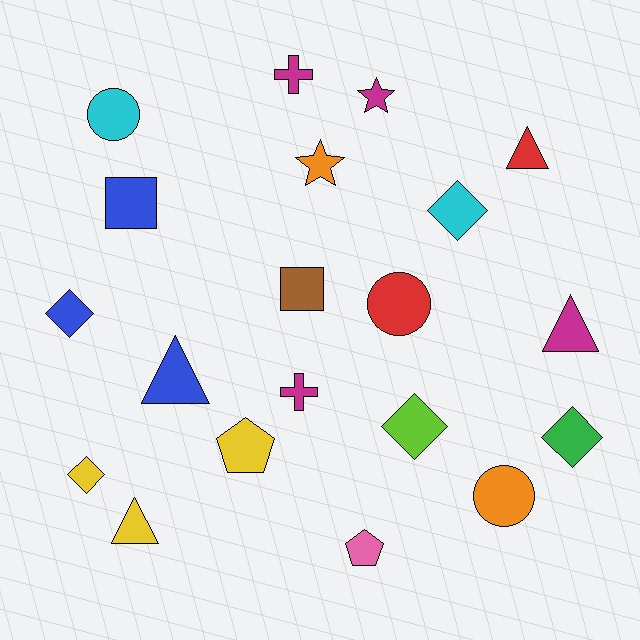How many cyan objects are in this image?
There are 2 cyan objects.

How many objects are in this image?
There are 20 objects.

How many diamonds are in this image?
There are 5 diamonds.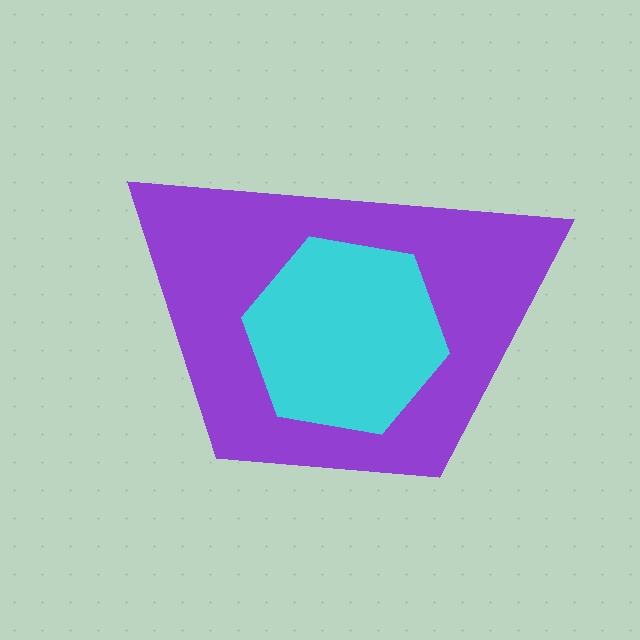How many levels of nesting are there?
2.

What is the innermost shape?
The cyan hexagon.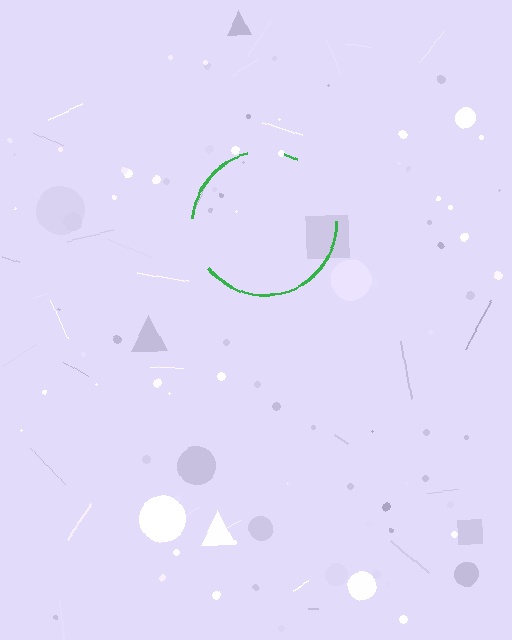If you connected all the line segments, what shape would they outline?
They would outline a circle.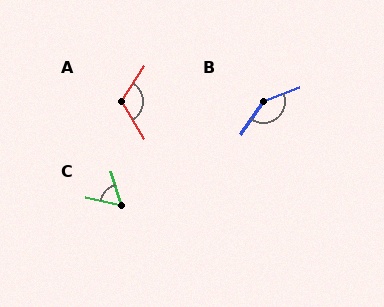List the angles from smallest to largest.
C (61°), A (115°), B (146°).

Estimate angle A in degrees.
Approximately 115 degrees.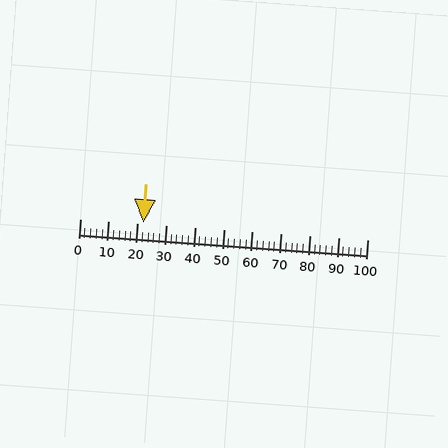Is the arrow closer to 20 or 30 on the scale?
The arrow is closer to 20.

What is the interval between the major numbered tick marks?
The major tick marks are spaced 10 units apart.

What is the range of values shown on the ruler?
The ruler shows values from 0 to 100.